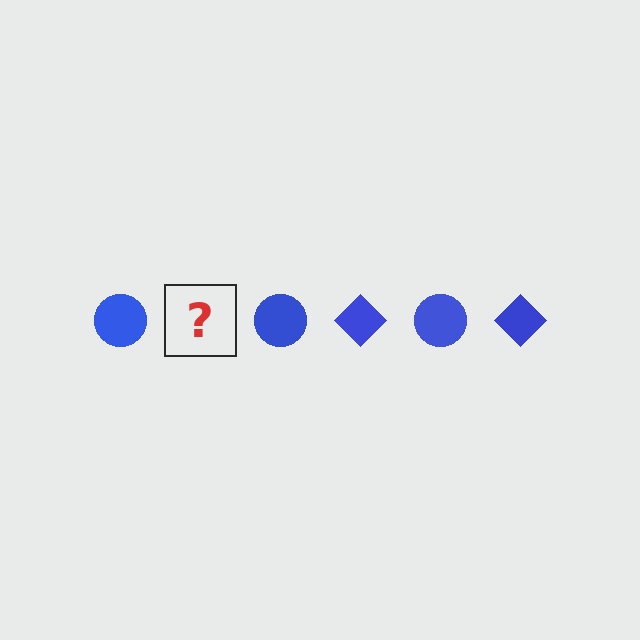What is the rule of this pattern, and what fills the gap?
The rule is that the pattern cycles through circle, diamond shapes in blue. The gap should be filled with a blue diamond.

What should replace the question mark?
The question mark should be replaced with a blue diamond.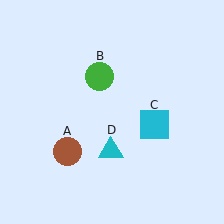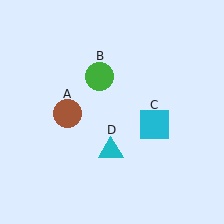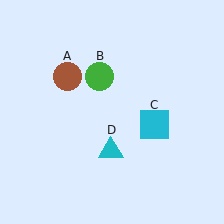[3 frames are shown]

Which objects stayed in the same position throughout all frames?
Green circle (object B) and cyan square (object C) and cyan triangle (object D) remained stationary.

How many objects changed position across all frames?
1 object changed position: brown circle (object A).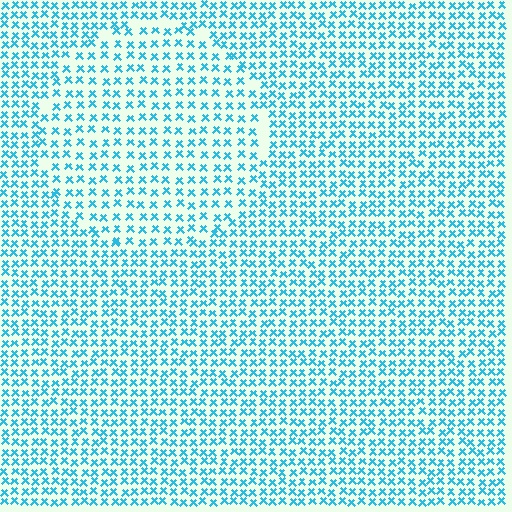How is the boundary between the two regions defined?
The boundary is defined by a change in element density (approximately 1.6x ratio). All elements are the same color, size, and shape.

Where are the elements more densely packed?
The elements are more densely packed outside the circle boundary.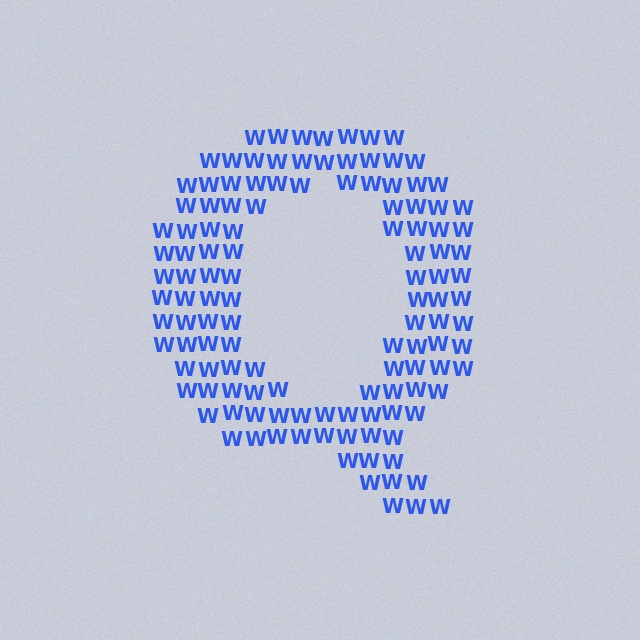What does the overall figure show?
The overall figure shows the letter Q.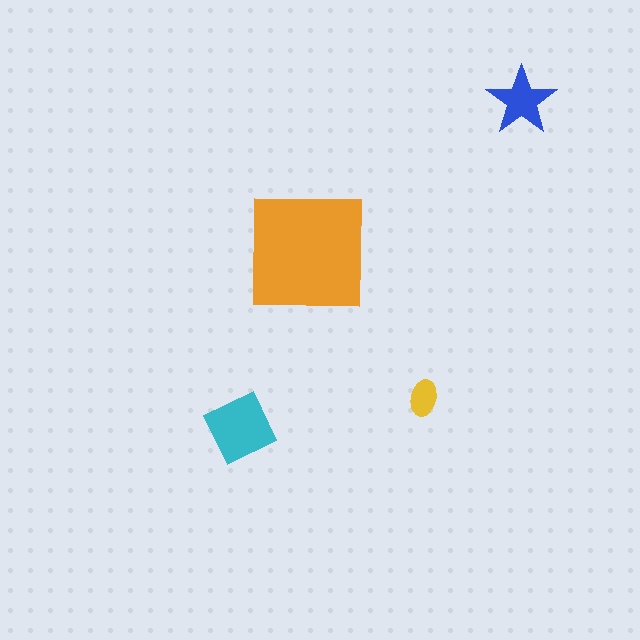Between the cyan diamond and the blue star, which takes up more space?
The cyan diamond.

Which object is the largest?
The orange square.